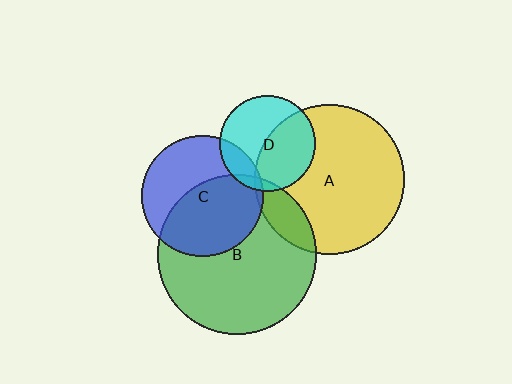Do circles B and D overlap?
Yes.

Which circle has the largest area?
Circle B (green).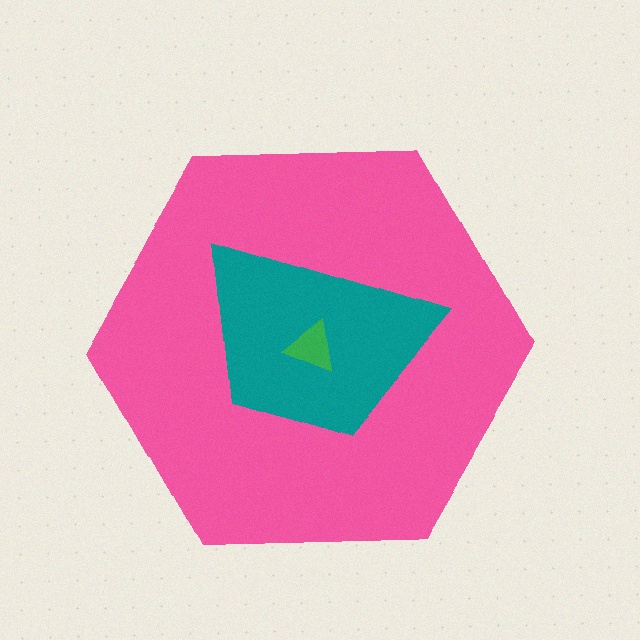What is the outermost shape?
The pink hexagon.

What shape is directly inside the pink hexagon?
The teal trapezoid.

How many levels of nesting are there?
3.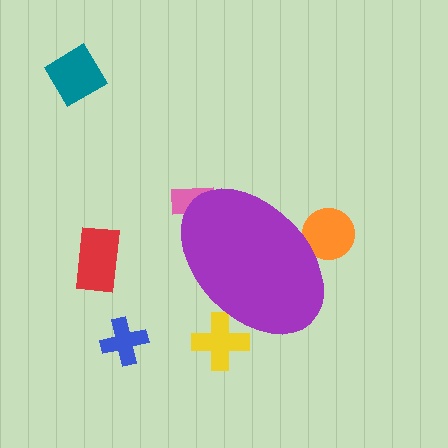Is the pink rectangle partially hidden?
Yes, the pink rectangle is partially hidden behind the purple ellipse.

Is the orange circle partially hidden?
Yes, the orange circle is partially hidden behind the purple ellipse.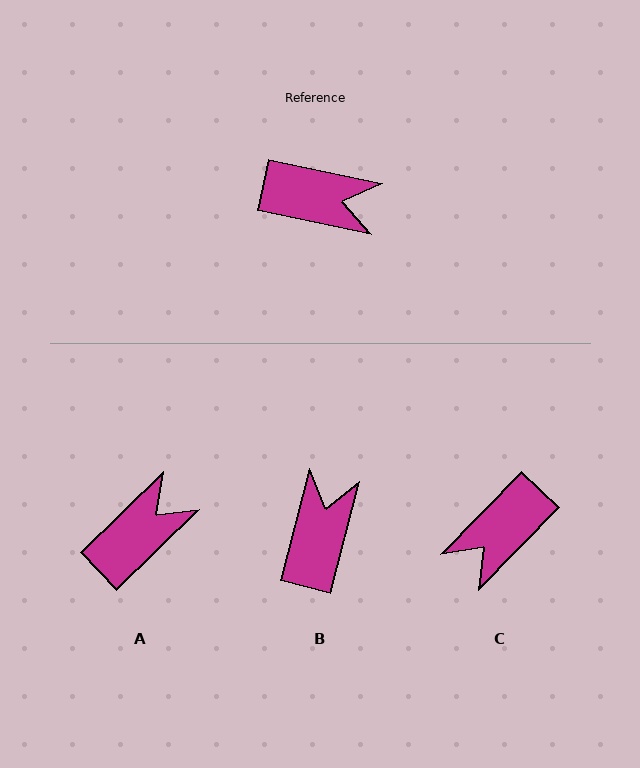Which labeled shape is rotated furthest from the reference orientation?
C, about 122 degrees away.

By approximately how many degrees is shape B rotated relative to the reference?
Approximately 87 degrees counter-clockwise.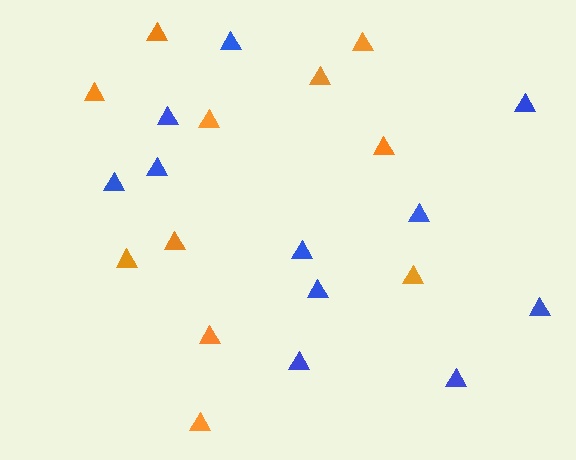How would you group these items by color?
There are 2 groups: one group of blue triangles (11) and one group of orange triangles (11).